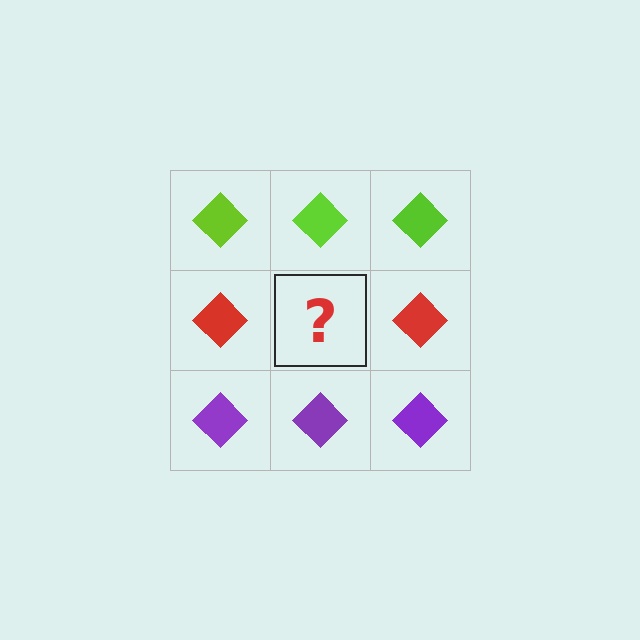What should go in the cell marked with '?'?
The missing cell should contain a red diamond.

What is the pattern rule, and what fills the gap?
The rule is that each row has a consistent color. The gap should be filled with a red diamond.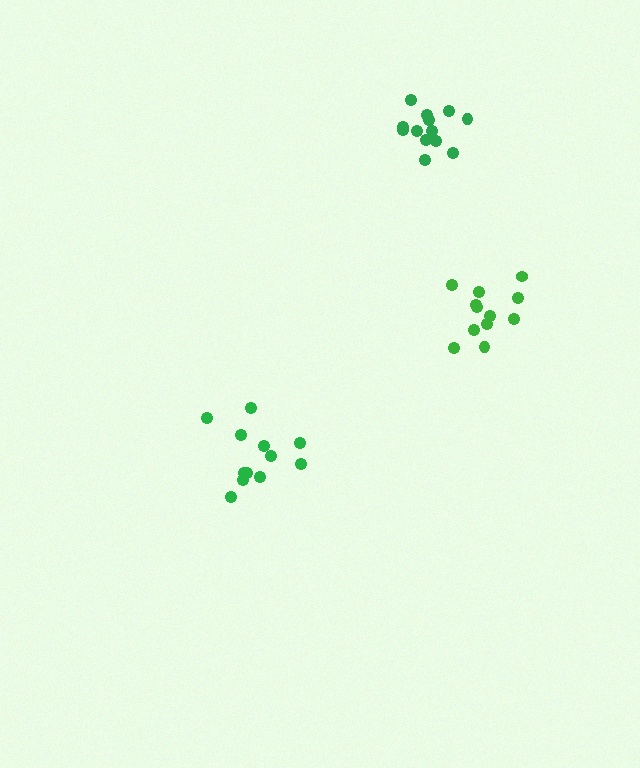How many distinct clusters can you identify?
There are 3 distinct clusters.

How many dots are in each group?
Group 1: 12 dots, Group 2: 13 dots, Group 3: 12 dots (37 total).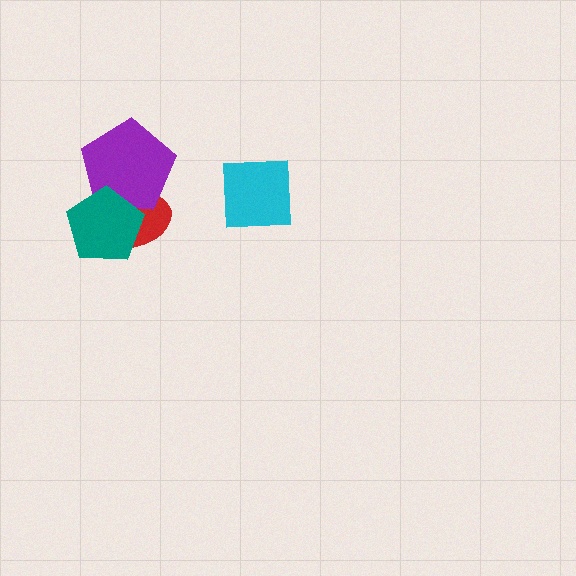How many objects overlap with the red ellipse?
2 objects overlap with the red ellipse.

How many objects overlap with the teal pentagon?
2 objects overlap with the teal pentagon.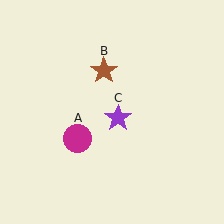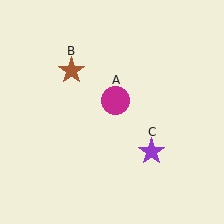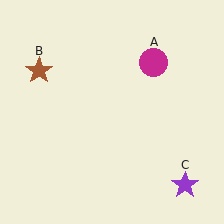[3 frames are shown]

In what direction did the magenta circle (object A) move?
The magenta circle (object A) moved up and to the right.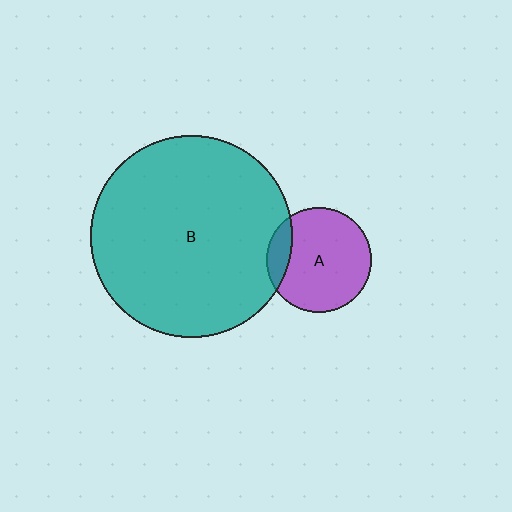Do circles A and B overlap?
Yes.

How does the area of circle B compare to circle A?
Approximately 3.7 times.